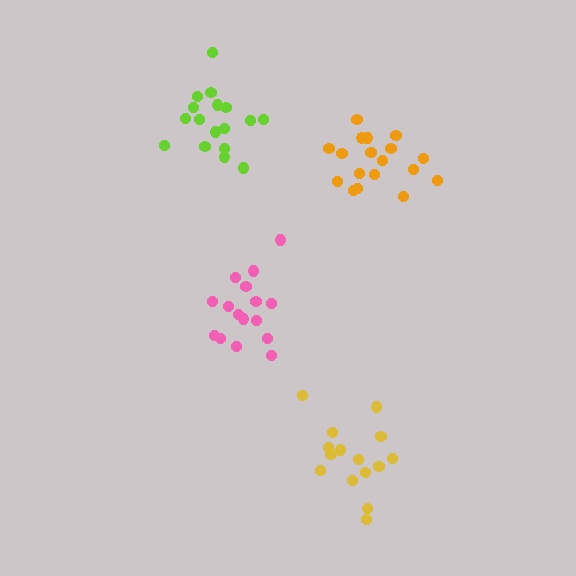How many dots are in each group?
Group 1: 17 dots, Group 2: 19 dots, Group 3: 15 dots, Group 4: 16 dots (67 total).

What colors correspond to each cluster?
The clusters are colored: lime, orange, yellow, pink.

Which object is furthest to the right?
The orange cluster is rightmost.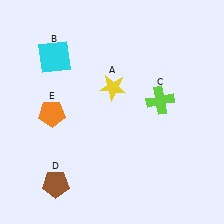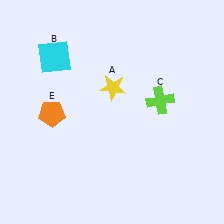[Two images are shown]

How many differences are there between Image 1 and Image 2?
There is 1 difference between the two images.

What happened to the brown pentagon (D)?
The brown pentagon (D) was removed in Image 2. It was in the bottom-left area of Image 1.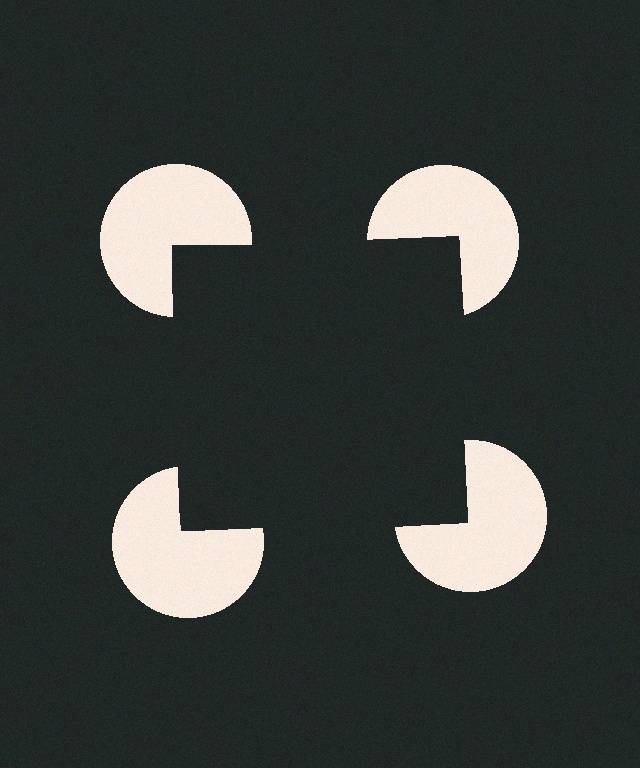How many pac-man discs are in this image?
There are 4 — one at each vertex of the illusory square.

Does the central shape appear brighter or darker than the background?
It typically appears slightly darker than the background, even though no actual brightness change is drawn.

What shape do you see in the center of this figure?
An illusory square — its edges are inferred from the aligned wedge cuts in the pac-man discs, not physically drawn.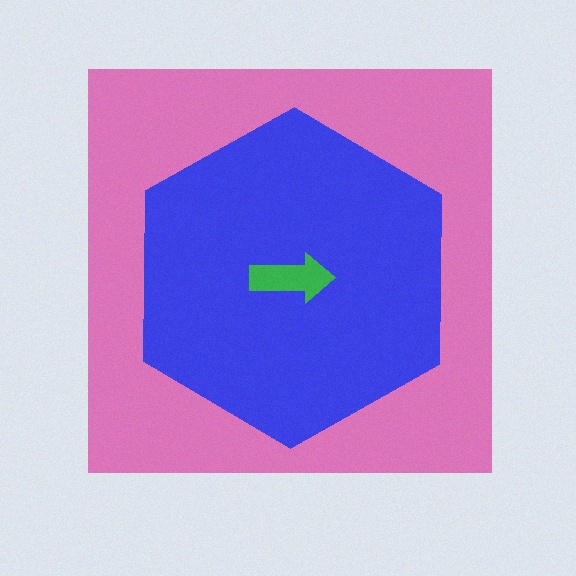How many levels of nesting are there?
3.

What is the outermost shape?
The pink square.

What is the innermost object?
The green arrow.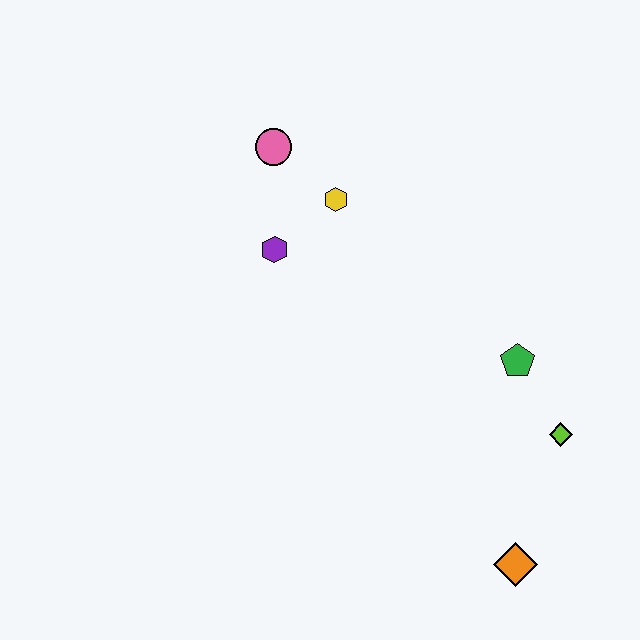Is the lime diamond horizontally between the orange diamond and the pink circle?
No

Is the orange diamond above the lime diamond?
No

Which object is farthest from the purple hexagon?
The orange diamond is farthest from the purple hexagon.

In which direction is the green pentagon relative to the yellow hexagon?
The green pentagon is to the right of the yellow hexagon.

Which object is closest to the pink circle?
The yellow hexagon is closest to the pink circle.